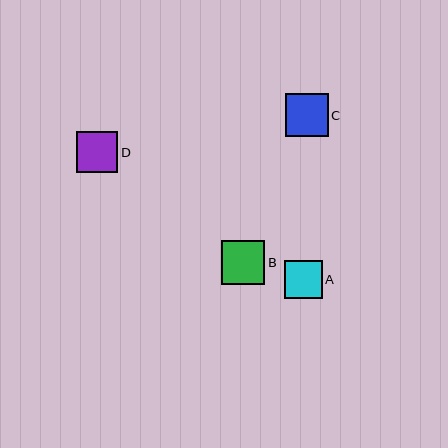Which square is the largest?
Square B is the largest with a size of approximately 44 pixels.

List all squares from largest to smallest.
From largest to smallest: B, C, D, A.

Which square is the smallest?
Square A is the smallest with a size of approximately 38 pixels.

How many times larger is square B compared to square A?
Square B is approximately 1.2 times the size of square A.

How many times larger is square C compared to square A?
Square C is approximately 1.1 times the size of square A.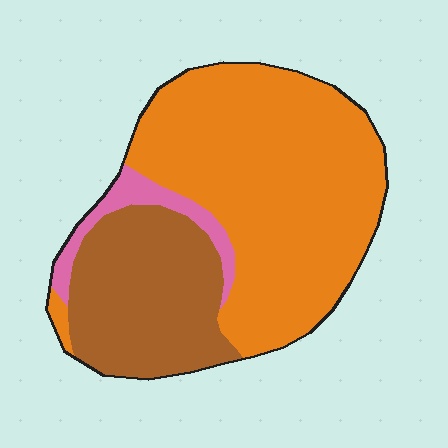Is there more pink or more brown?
Brown.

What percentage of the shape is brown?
Brown takes up between a quarter and a half of the shape.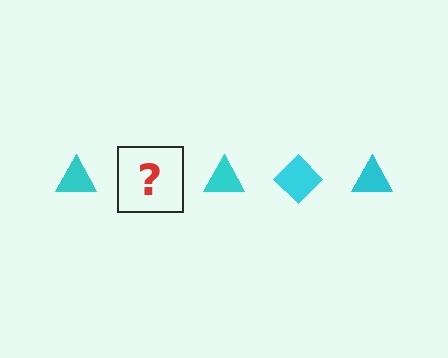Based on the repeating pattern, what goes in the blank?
The blank should be a cyan diamond.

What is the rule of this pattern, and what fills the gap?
The rule is that the pattern cycles through triangle, diamond shapes in cyan. The gap should be filled with a cyan diamond.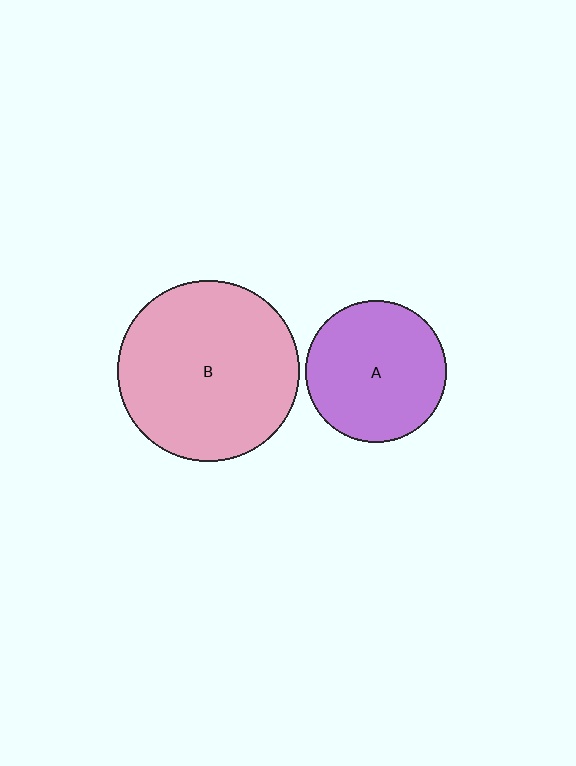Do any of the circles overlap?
No, none of the circles overlap.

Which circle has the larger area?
Circle B (pink).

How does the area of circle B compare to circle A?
Approximately 1.6 times.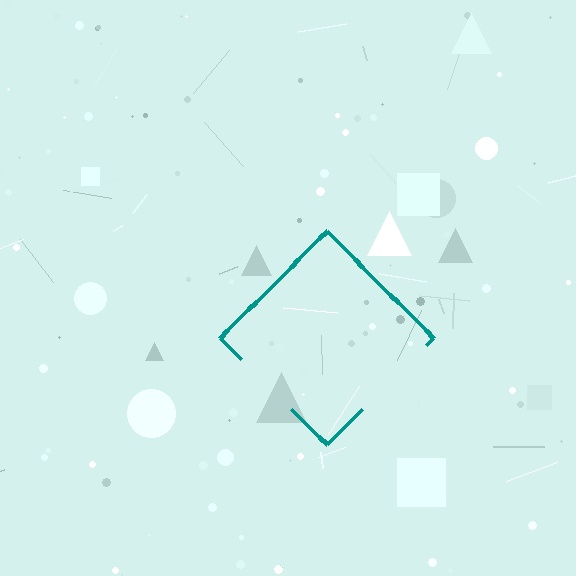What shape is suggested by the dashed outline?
The dashed outline suggests a diamond.